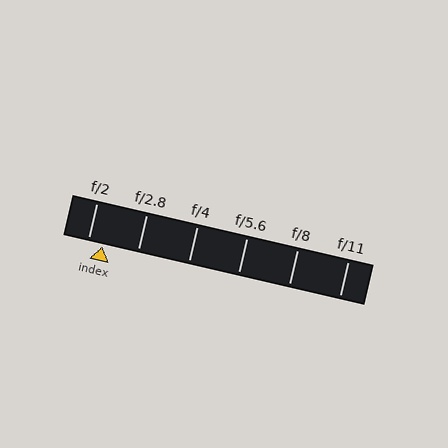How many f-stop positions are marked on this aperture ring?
There are 6 f-stop positions marked.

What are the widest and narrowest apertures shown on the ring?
The widest aperture shown is f/2 and the narrowest is f/11.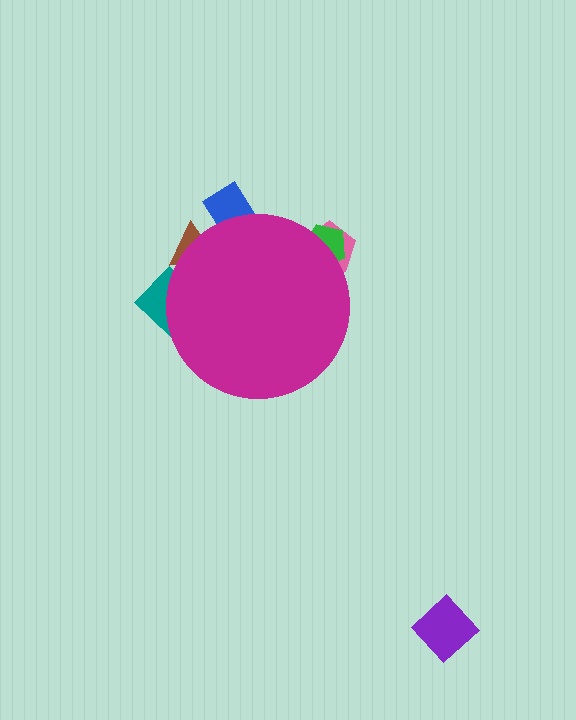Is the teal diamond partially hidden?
Yes, the teal diamond is partially hidden behind the magenta circle.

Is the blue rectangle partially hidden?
Yes, the blue rectangle is partially hidden behind the magenta circle.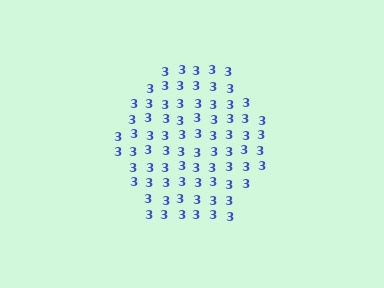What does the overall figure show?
The overall figure shows a hexagon.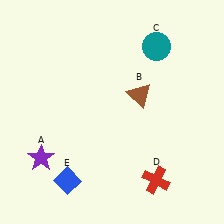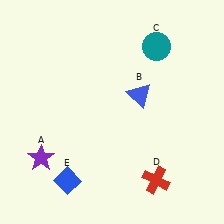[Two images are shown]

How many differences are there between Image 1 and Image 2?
There is 1 difference between the two images.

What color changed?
The triangle (B) changed from brown in Image 1 to blue in Image 2.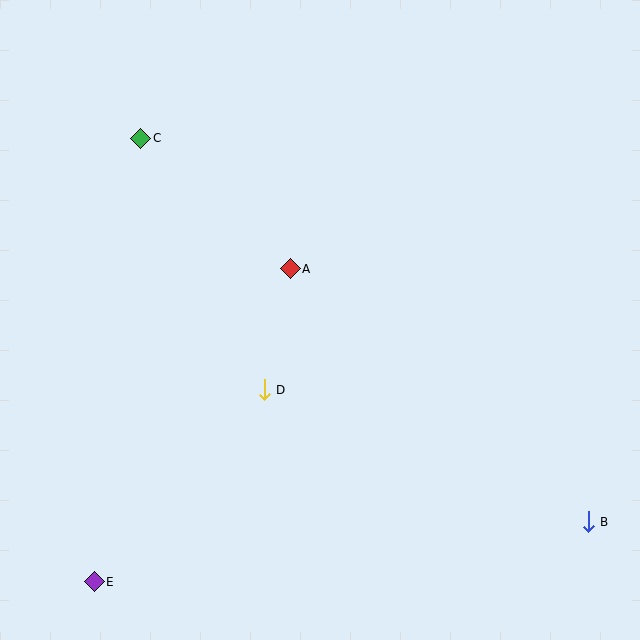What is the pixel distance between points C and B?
The distance between C and B is 590 pixels.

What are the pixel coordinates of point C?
Point C is at (141, 138).